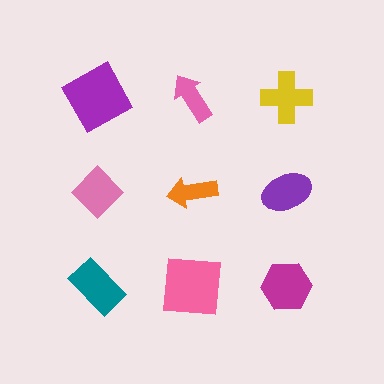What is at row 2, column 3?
A purple ellipse.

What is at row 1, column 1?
A purple square.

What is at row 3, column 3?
A magenta hexagon.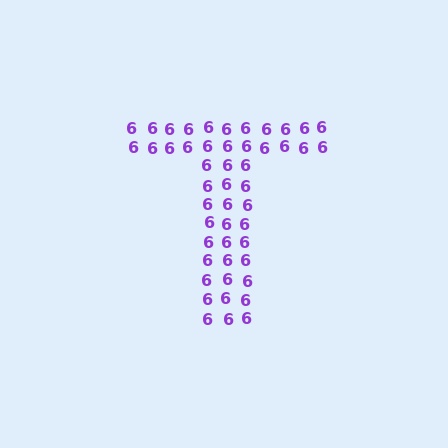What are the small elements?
The small elements are digit 6's.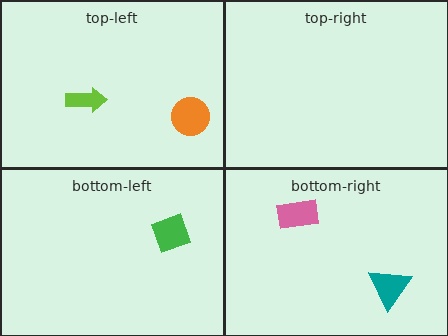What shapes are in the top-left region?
The lime arrow, the orange circle.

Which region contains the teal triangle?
The bottom-right region.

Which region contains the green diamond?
The bottom-left region.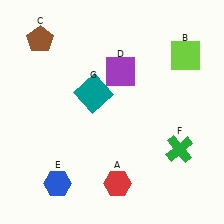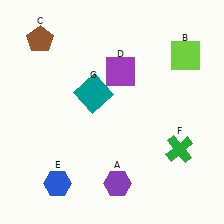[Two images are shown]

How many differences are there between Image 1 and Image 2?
There is 1 difference between the two images.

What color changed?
The hexagon (A) changed from red in Image 1 to purple in Image 2.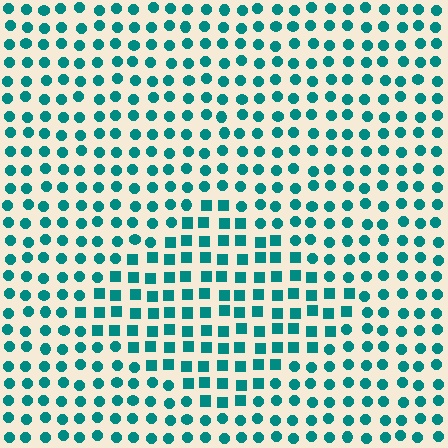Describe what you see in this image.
The image is filled with small teal elements arranged in a uniform grid. A diamond-shaped region contains squares, while the surrounding area contains circles. The boundary is defined purely by the change in element shape.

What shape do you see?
I see a diamond.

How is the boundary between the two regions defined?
The boundary is defined by a change in element shape: squares inside vs. circles outside. All elements share the same color and spacing.